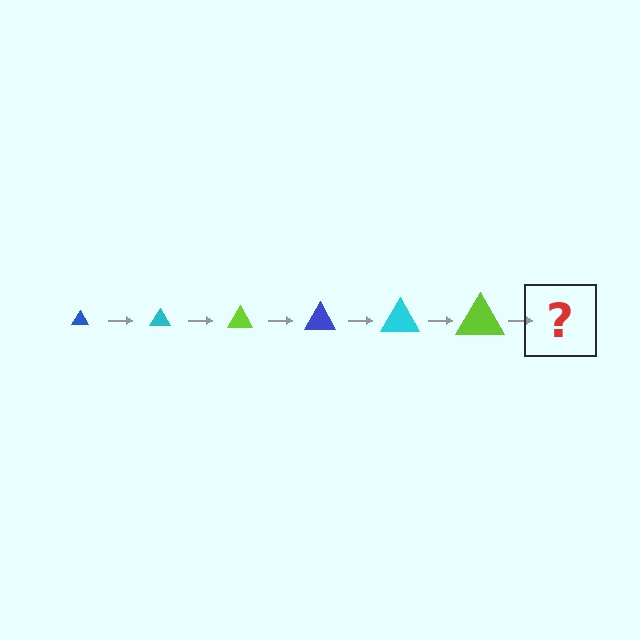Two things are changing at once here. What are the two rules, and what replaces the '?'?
The two rules are that the triangle grows larger each step and the color cycles through blue, cyan, and lime. The '?' should be a blue triangle, larger than the previous one.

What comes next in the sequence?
The next element should be a blue triangle, larger than the previous one.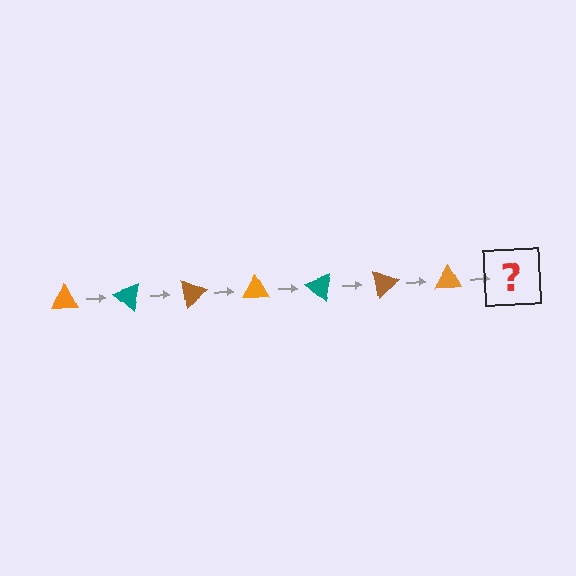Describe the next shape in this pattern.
It should be a teal triangle, rotated 280 degrees from the start.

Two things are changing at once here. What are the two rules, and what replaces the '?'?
The two rules are that it rotates 40 degrees each step and the color cycles through orange, teal, and brown. The '?' should be a teal triangle, rotated 280 degrees from the start.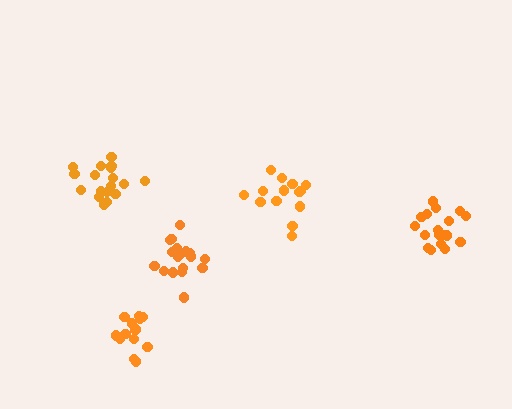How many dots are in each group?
Group 1: 18 dots, Group 2: 15 dots, Group 3: 18 dots, Group 4: 14 dots, Group 5: 18 dots (83 total).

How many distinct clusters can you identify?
There are 5 distinct clusters.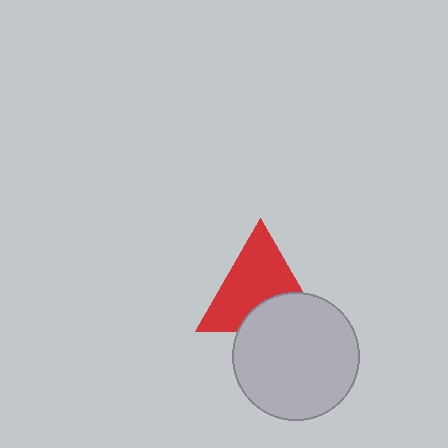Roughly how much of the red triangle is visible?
Most of it is visible (roughly 67%).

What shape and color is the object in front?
The object in front is a light gray circle.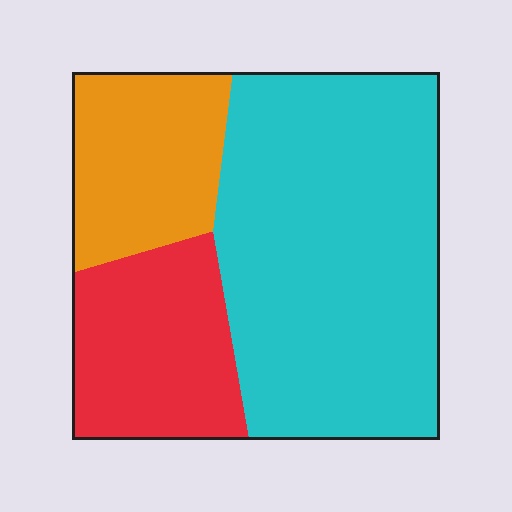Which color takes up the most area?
Cyan, at roughly 60%.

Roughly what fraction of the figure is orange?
Orange takes up about one fifth (1/5) of the figure.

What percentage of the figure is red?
Red takes up about one fifth (1/5) of the figure.